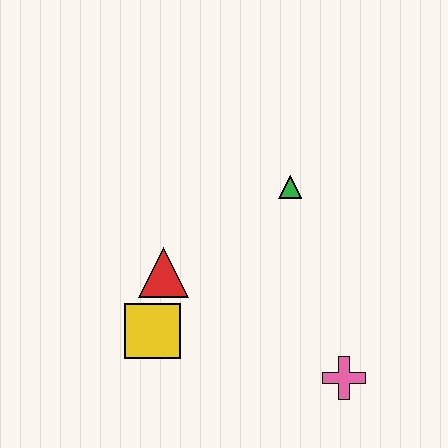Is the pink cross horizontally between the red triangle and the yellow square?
No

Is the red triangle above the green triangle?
No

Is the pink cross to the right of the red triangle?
Yes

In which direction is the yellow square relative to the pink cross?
The yellow square is to the left of the pink cross.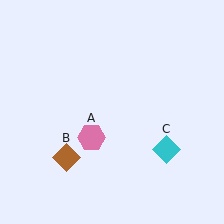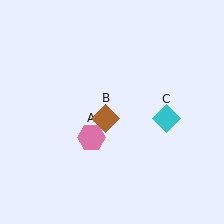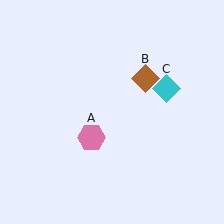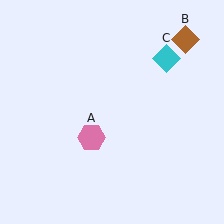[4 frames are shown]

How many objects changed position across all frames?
2 objects changed position: brown diamond (object B), cyan diamond (object C).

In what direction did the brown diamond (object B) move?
The brown diamond (object B) moved up and to the right.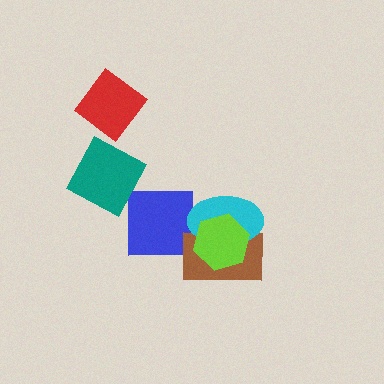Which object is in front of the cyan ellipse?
The lime hexagon is in front of the cyan ellipse.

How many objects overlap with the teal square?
0 objects overlap with the teal square.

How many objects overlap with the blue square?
0 objects overlap with the blue square.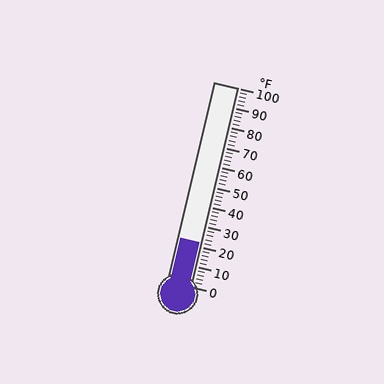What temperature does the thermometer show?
The thermometer shows approximately 22°F.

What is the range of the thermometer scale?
The thermometer scale ranges from 0°F to 100°F.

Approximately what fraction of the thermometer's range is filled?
The thermometer is filled to approximately 20% of its range.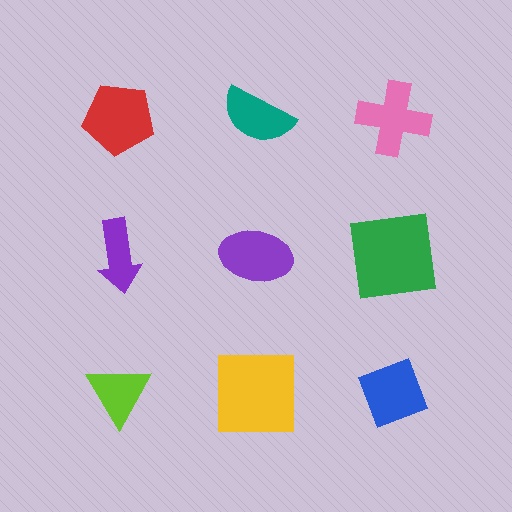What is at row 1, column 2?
A teal semicircle.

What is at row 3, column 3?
A blue diamond.